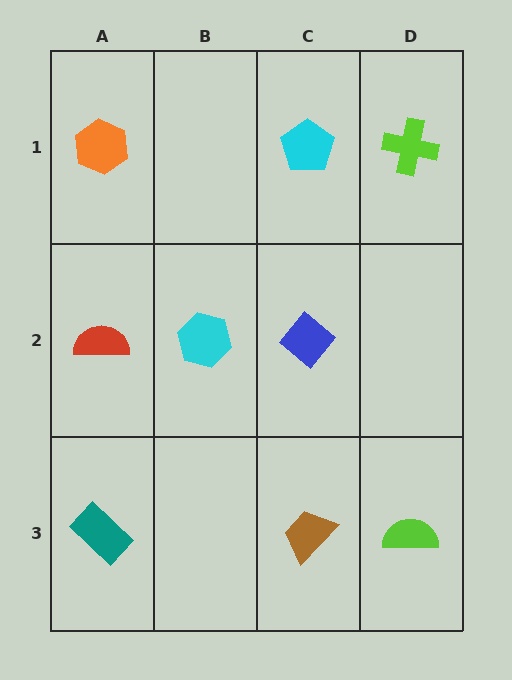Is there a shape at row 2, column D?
No, that cell is empty.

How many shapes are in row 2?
3 shapes.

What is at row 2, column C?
A blue diamond.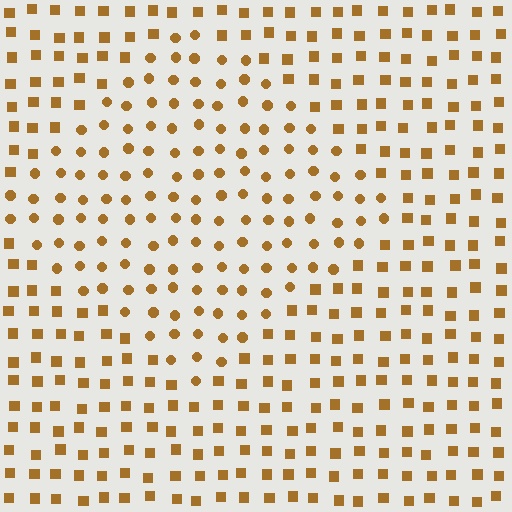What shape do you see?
I see a diamond.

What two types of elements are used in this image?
The image uses circles inside the diamond region and squares outside it.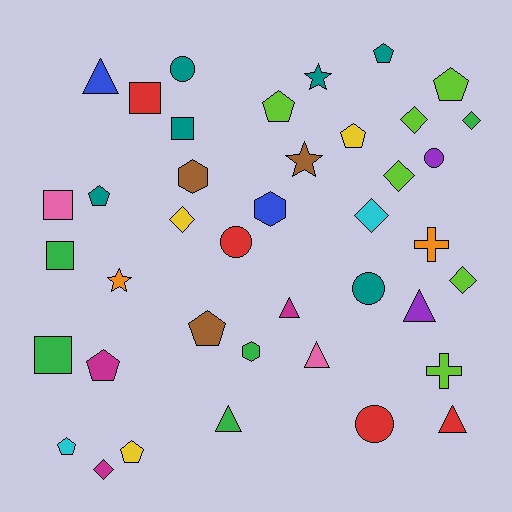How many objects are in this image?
There are 40 objects.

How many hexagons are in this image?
There are 3 hexagons.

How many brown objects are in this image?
There are 3 brown objects.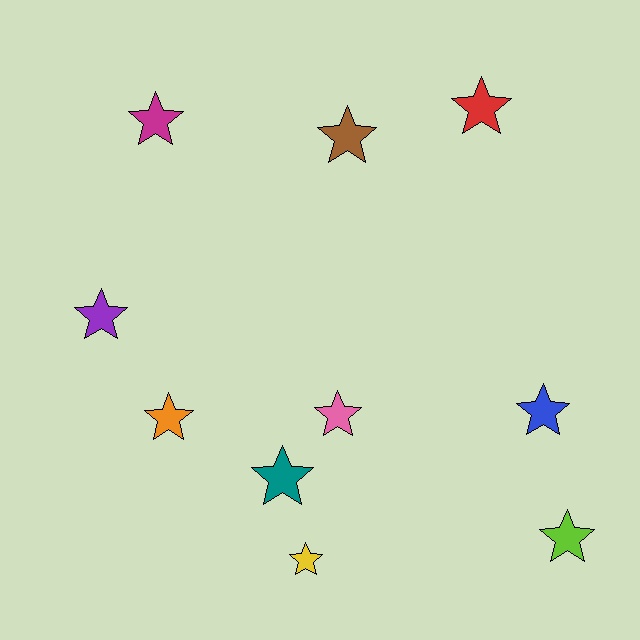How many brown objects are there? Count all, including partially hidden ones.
There is 1 brown object.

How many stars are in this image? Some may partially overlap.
There are 10 stars.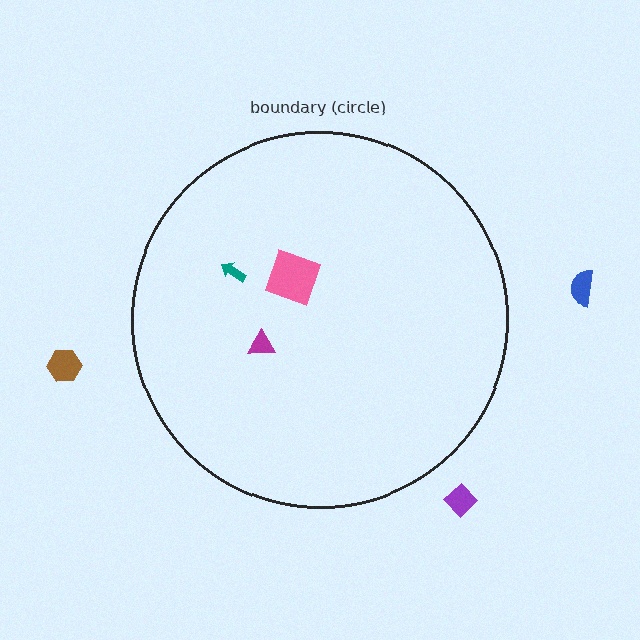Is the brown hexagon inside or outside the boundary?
Outside.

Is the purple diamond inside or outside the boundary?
Outside.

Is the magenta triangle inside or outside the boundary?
Inside.